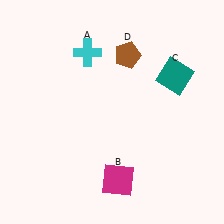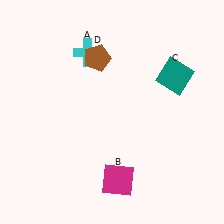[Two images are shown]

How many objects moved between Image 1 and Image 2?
1 object moved between the two images.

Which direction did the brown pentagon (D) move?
The brown pentagon (D) moved left.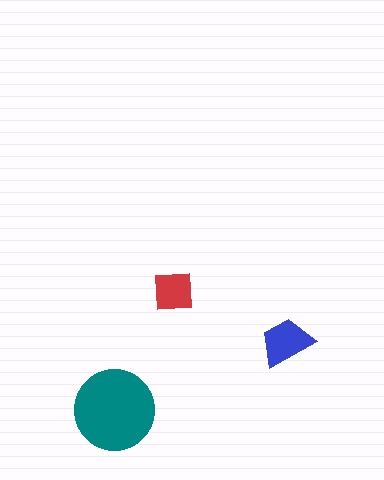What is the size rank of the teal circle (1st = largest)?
1st.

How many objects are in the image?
There are 3 objects in the image.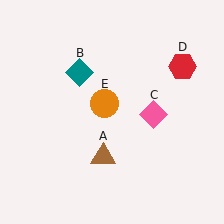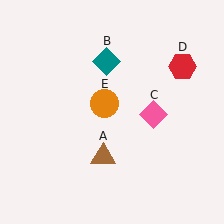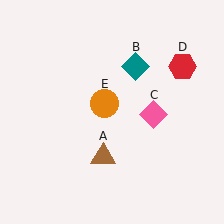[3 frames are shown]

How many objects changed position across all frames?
1 object changed position: teal diamond (object B).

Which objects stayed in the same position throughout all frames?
Brown triangle (object A) and pink diamond (object C) and red hexagon (object D) and orange circle (object E) remained stationary.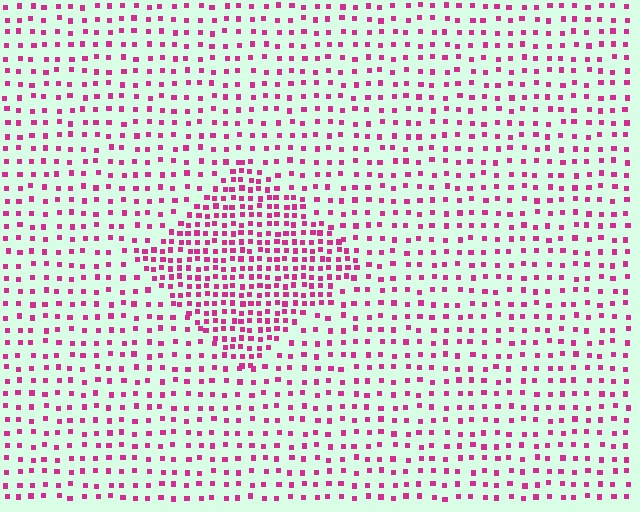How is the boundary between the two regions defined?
The boundary is defined by a change in element density (approximately 2.2x ratio). All elements are the same color, size, and shape.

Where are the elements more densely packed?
The elements are more densely packed inside the diamond boundary.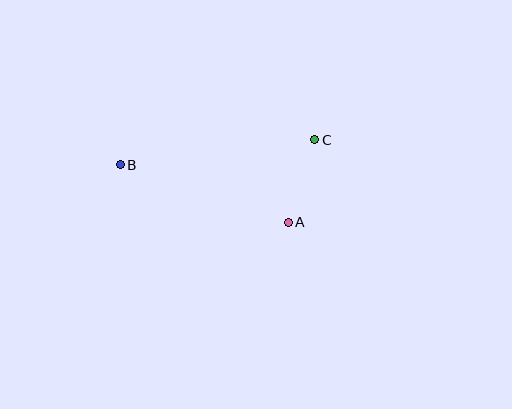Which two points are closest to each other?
Points A and C are closest to each other.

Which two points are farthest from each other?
Points B and C are farthest from each other.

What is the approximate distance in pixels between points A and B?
The distance between A and B is approximately 178 pixels.